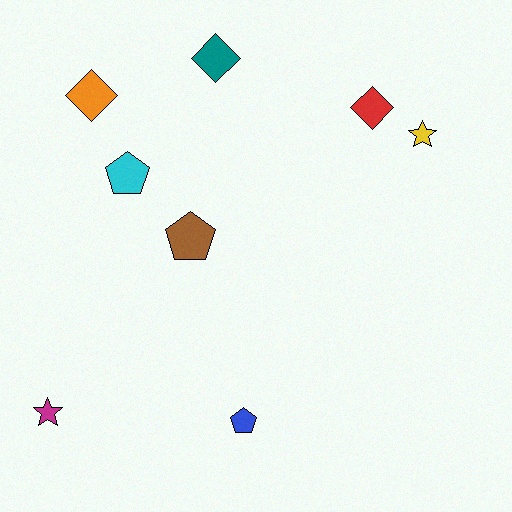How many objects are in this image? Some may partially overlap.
There are 8 objects.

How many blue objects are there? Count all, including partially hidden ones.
There is 1 blue object.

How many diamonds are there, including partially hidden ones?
There are 3 diamonds.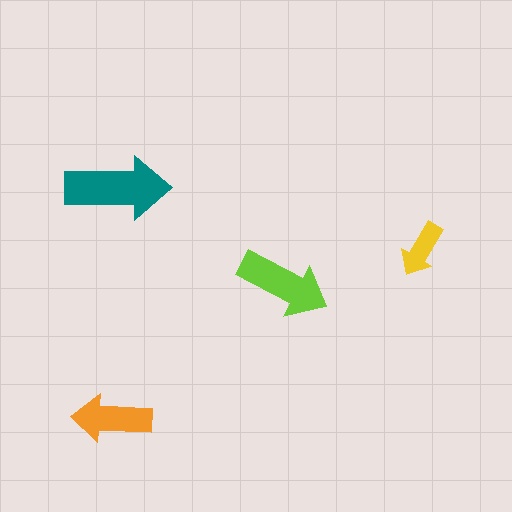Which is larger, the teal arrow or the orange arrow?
The teal one.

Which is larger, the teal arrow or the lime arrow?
The teal one.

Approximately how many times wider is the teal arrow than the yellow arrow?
About 2 times wider.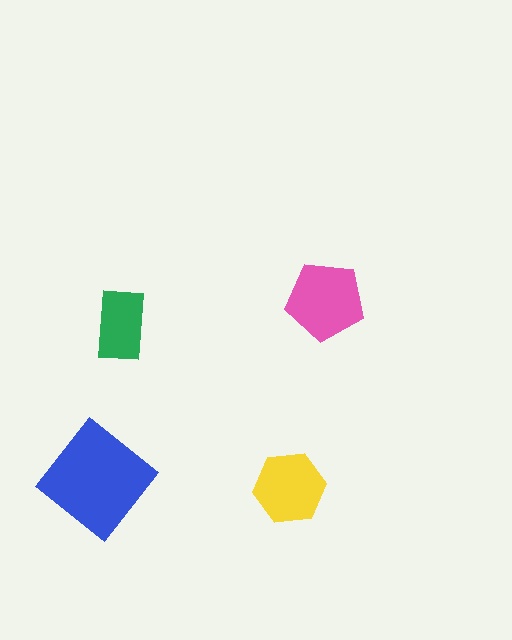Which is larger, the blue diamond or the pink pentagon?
The blue diamond.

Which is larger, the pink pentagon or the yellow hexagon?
The pink pentagon.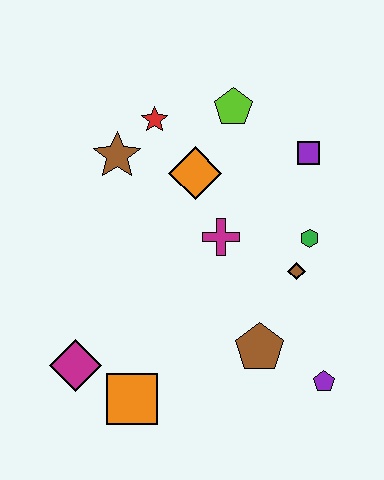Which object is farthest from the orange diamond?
The purple pentagon is farthest from the orange diamond.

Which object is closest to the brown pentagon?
The purple pentagon is closest to the brown pentagon.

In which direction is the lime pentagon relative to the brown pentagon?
The lime pentagon is above the brown pentagon.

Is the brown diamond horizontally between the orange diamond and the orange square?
No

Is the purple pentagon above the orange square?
Yes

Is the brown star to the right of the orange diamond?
No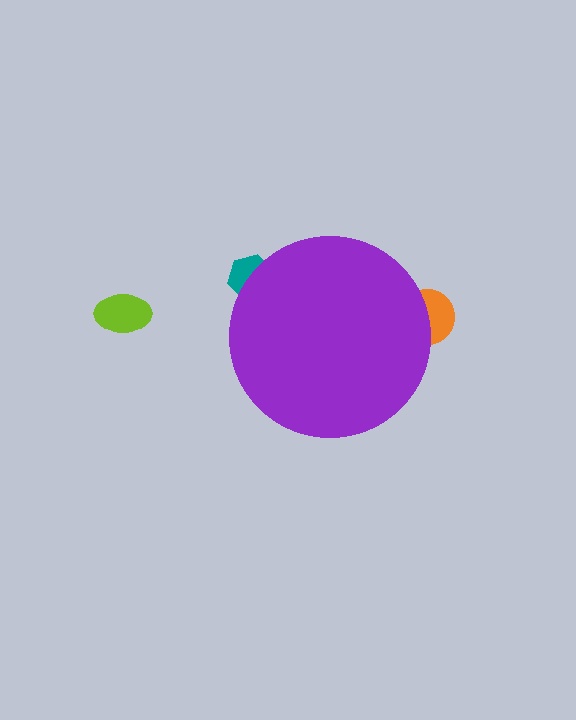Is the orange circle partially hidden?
Yes, the orange circle is partially hidden behind the purple circle.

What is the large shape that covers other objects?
A purple circle.